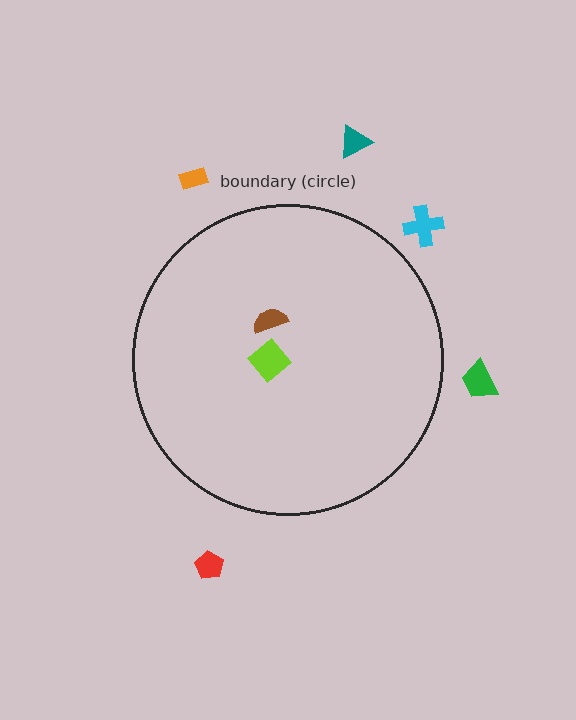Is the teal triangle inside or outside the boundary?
Outside.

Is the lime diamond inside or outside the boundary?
Inside.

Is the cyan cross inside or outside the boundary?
Outside.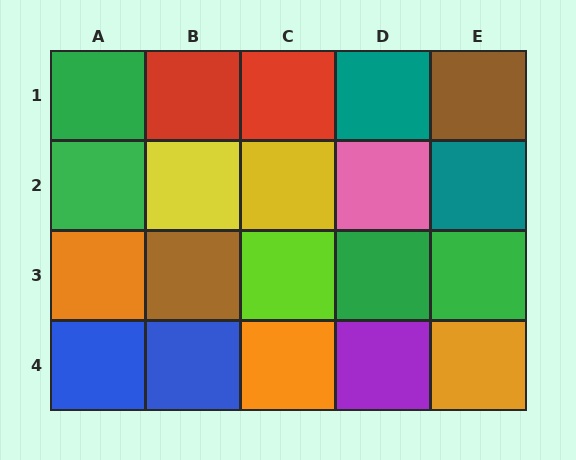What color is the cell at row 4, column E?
Orange.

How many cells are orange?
3 cells are orange.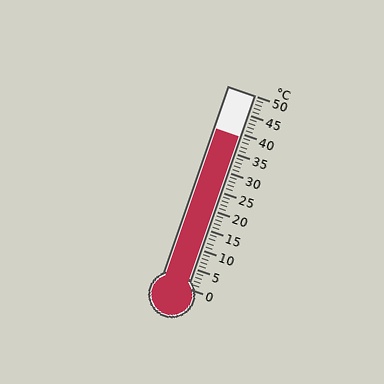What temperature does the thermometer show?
The thermometer shows approximately 39°C.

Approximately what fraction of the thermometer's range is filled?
The thermometer is filled to approximately 80% of its range.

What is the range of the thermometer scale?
The thermometer scale ranges from 0°C to 50°C.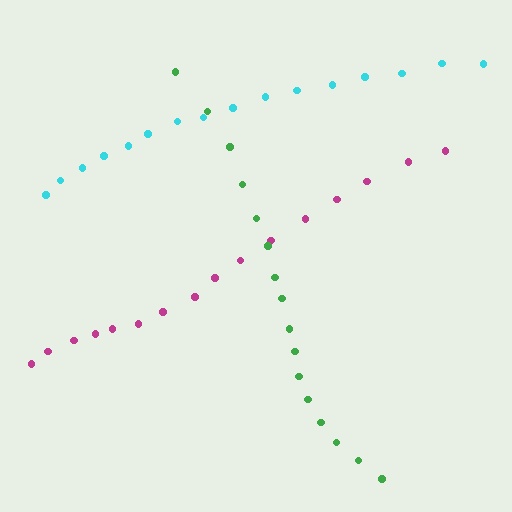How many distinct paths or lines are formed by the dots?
There are 3 distinct paths.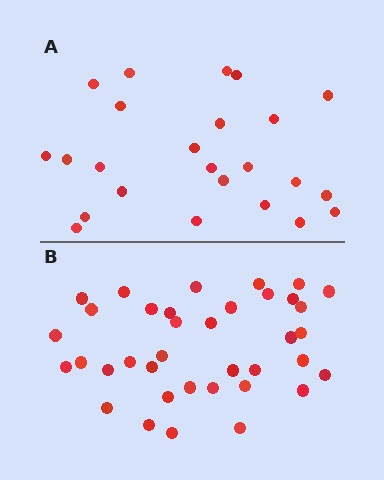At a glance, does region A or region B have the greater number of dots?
Region B (the bottom region) has more dots.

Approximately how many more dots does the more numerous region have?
Region B has approximately 15 more dots than region A.